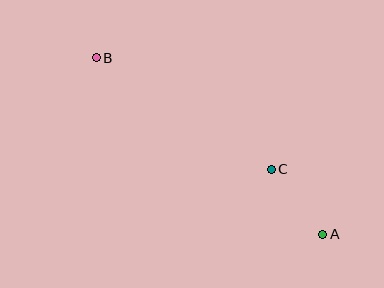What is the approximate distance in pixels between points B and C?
The distance between B and C is approximately 208 pixels.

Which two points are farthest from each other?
Points A and B are farthest from each other.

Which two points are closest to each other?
Points A and C are closest to each other.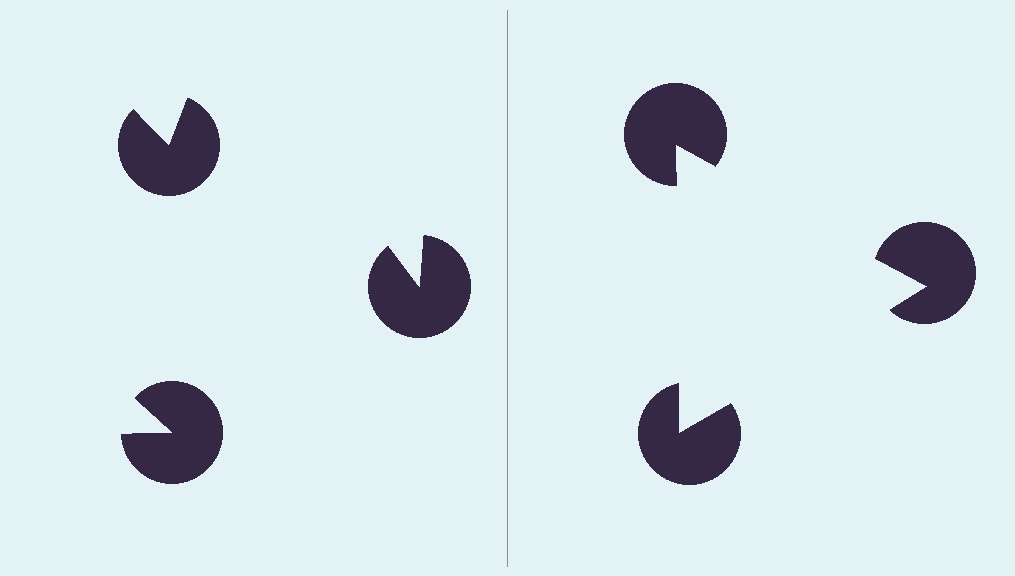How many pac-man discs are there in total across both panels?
6 — 3 on each side.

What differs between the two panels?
The pac-man discs are positioned identically on both sides; only the wedge orientations differ. On the right they align to a triangle; on the left they are misaligned.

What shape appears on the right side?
An illusory triangle.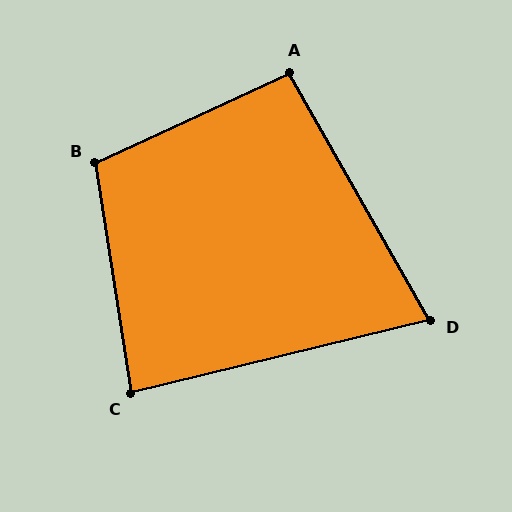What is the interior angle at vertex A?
Approximately 95 degrees (approximately right).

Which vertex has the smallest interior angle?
D, at approximately 74 degrees.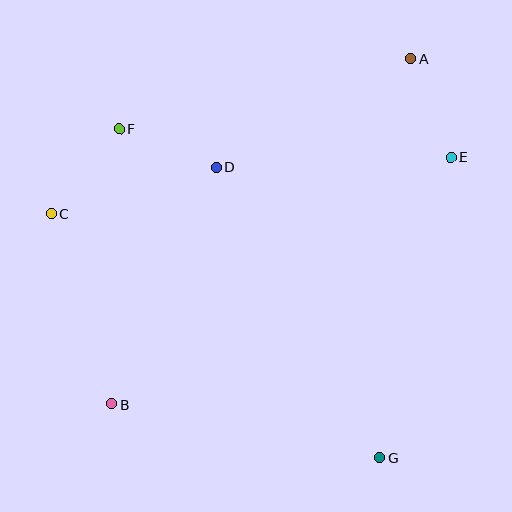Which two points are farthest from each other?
Points A and B are farthest from each other.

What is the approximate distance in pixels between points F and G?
The distance between F and G is approximately 419 pixels.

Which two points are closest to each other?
Points D and F are closest to each other.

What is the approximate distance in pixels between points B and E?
The distance between B and E is approximately 419 pixels.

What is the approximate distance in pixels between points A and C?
The distance between A and C is approximately 392 pixels.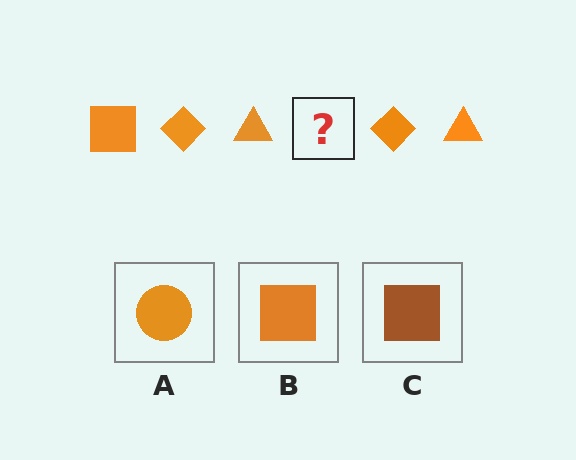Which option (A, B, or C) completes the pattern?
B.